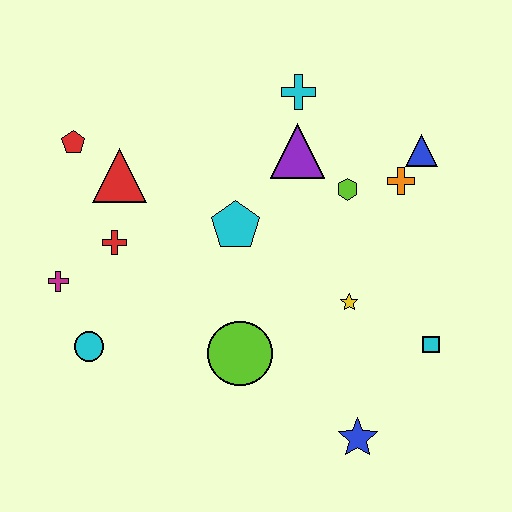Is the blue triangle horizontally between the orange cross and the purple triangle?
No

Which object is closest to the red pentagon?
The red triangle is closest to the red pentagon.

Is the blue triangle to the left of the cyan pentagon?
No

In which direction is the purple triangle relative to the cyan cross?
The purple triangle is below the cyan cross.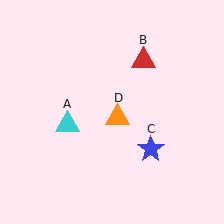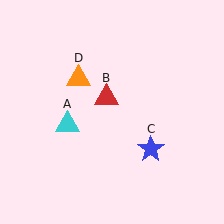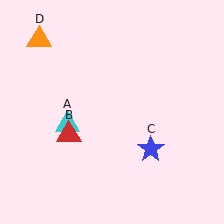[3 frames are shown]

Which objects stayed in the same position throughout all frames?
Cyan triangle (object A) and blue star (object C) remained stationary.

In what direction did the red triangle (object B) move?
The red triangle (object B) moved down and to the left.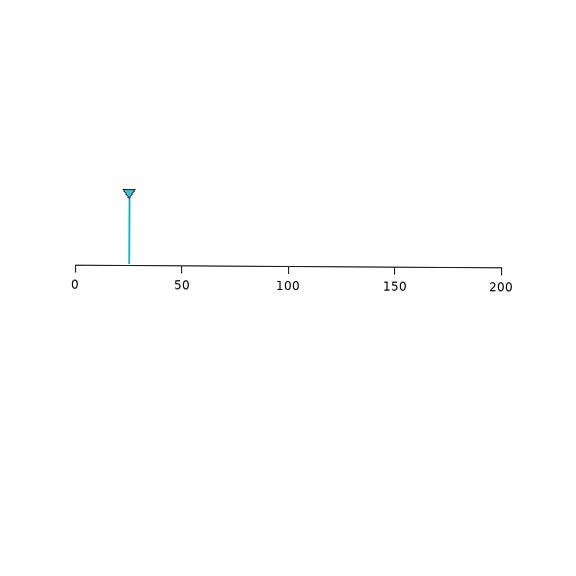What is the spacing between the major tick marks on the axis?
The major ticks are spaced 50 apart.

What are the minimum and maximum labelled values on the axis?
The axis runs from 0 to 200.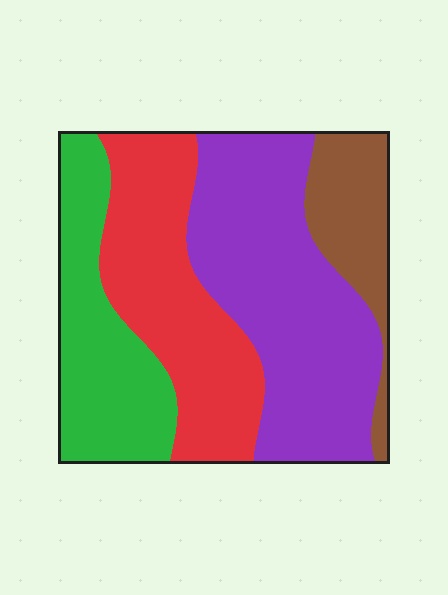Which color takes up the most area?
Purple, at roughly 35%.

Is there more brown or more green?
Green.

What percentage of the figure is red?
Red takes up between a sixth and a third of the figure.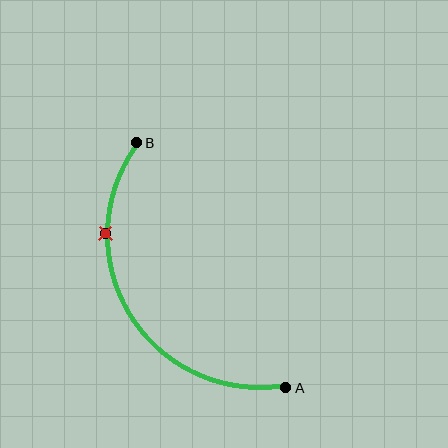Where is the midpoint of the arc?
The arc midpoint is the point on the curve farthest from the straight line joining A and B. It sits to the left of that line.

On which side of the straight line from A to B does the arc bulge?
The arc bulges to the left of the straight line connecting A and B.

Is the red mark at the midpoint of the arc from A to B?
No. The red mark lies on the arc but is closer to endpoint B. The arc midpoint would be at the point on the curve equidistant along the arc from both A and B.